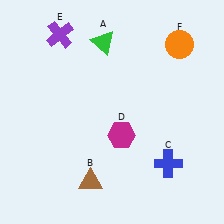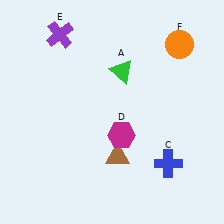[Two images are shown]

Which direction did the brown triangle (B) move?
The brown triangle (B) moved right.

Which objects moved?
The objects that moved are: the green triangle (A), the brown triangle (B).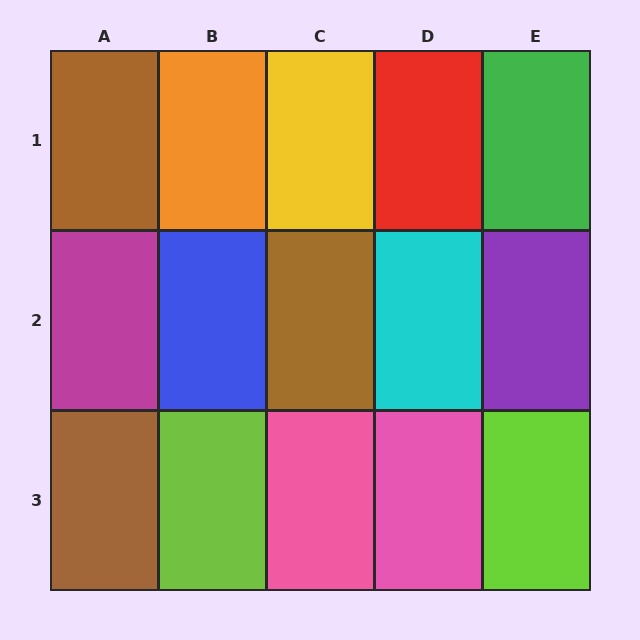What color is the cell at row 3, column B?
Lime.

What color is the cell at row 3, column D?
Pink.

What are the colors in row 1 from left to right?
Brown, orange, yellow, red, green.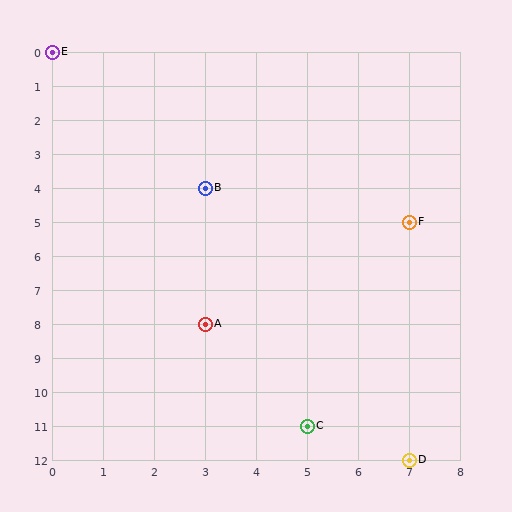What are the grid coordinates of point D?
Point D is at grid coordinates (7, 12).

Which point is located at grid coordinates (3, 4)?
Point B is at (3, 4).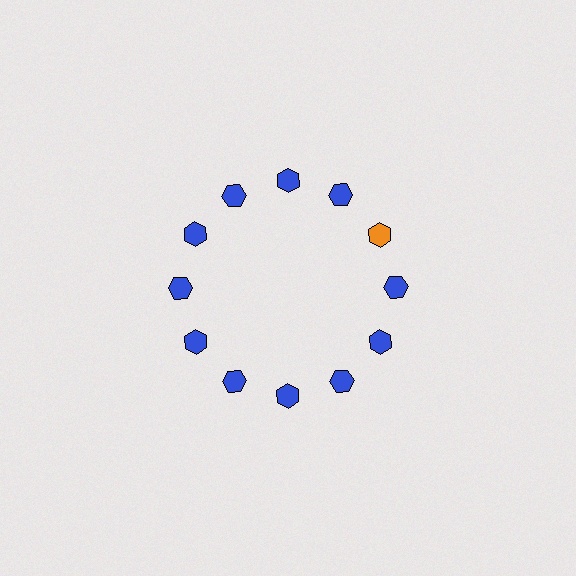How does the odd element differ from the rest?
It has a different color: orange instead of blue.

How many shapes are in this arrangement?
There are 12 shapes arranged in a ring pattern.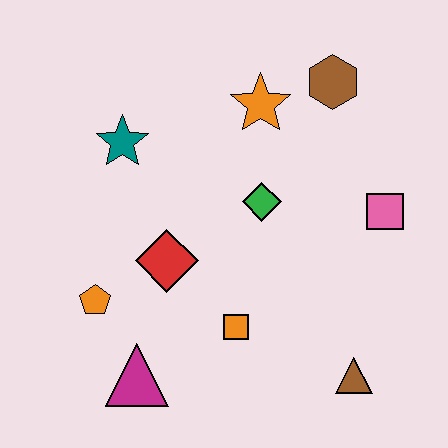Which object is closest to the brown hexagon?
The orange star is closest to the brown hexagon.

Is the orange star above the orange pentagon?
Yes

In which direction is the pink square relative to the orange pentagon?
The pink square is to the right of the orange pentagon.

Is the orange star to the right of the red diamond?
Yes